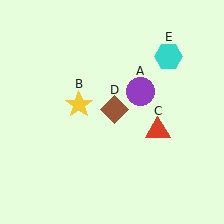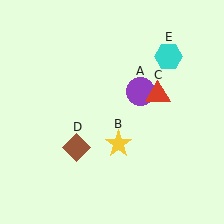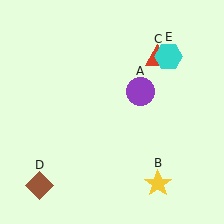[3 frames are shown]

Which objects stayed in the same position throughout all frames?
Purple circle (object A) and cyan hexagon (object E) remained stationary.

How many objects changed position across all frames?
3 objects changed position: yellow star (object B), red triangle (object C), brown diamond (object D).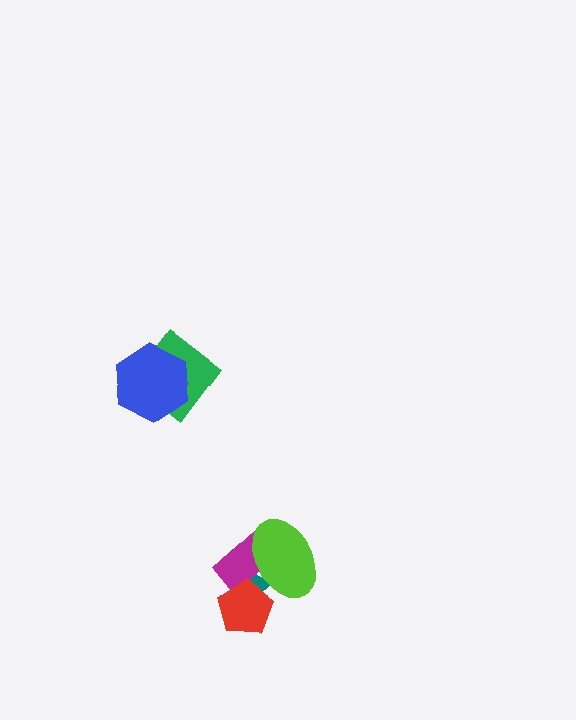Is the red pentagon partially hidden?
Yes, it is partially covered by another shape.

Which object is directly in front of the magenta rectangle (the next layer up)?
The red pentagon is directly in front of the magenta rectangle.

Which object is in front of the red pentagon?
The lime ellipse is in front of the red pentagon.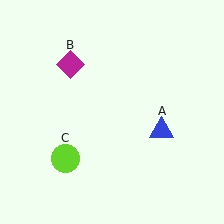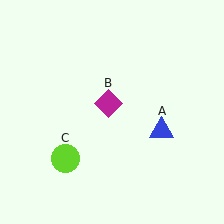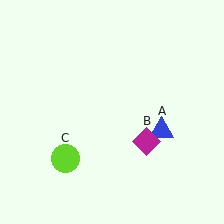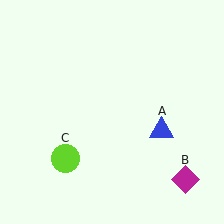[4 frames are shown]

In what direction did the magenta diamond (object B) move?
The magenta diamond (object B) moved down and to the right.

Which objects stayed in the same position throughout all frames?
Blue triangle (object A) and lime circle (object C) remained stationary.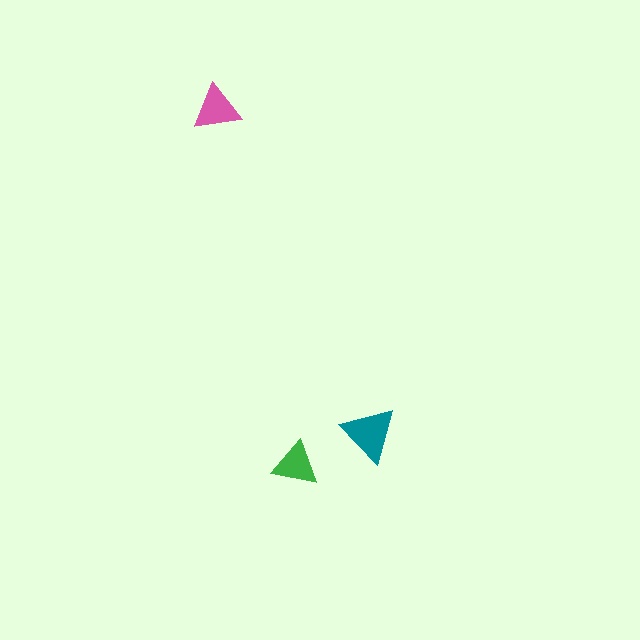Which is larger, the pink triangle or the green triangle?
The pink one.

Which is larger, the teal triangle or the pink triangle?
The teal one.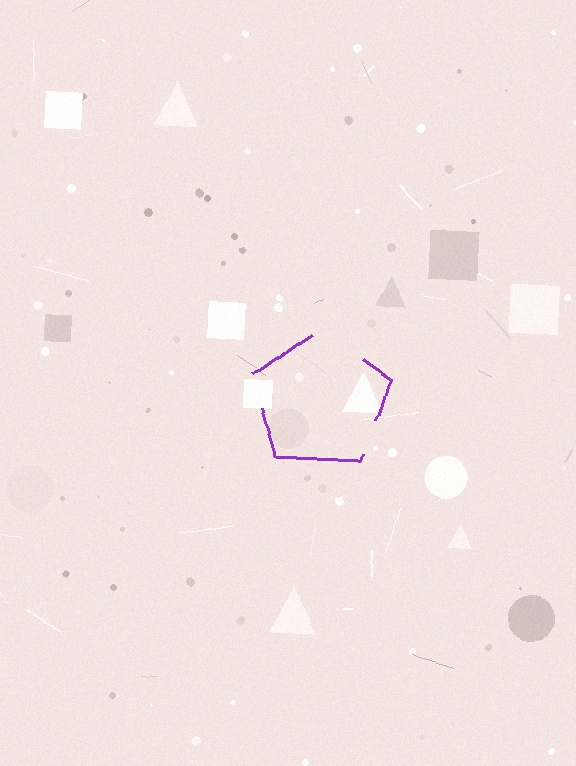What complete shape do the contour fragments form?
The contour fragments form a pentagon.